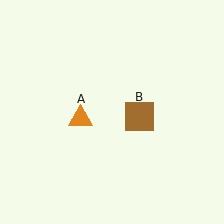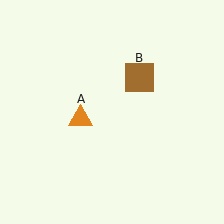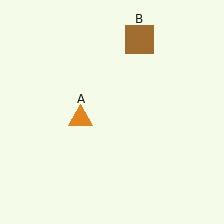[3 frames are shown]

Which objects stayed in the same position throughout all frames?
Orange triangle (object A) remained stationary.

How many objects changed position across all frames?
1 object changed position: brown square (object B).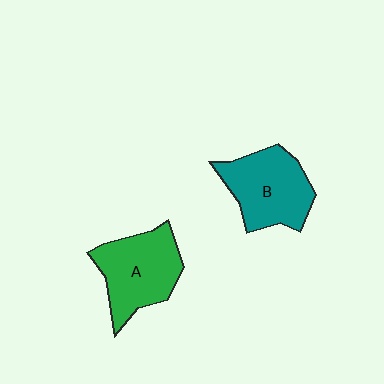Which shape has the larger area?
Shape A (green).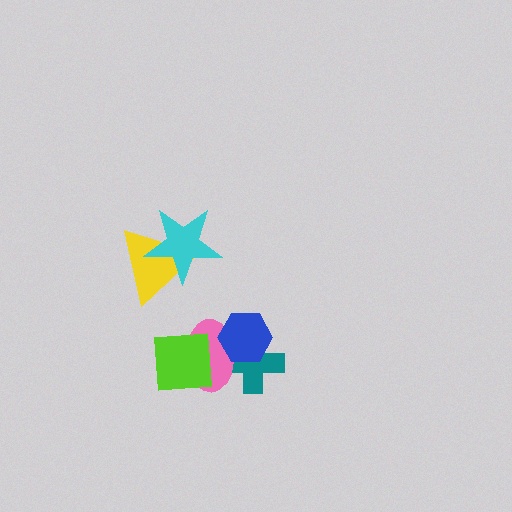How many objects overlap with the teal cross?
2 objects overlap with the teal cross.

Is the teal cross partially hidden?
Yes, it is partially covered by another shape.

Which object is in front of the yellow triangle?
The cyan star is in front of the yellow triangle.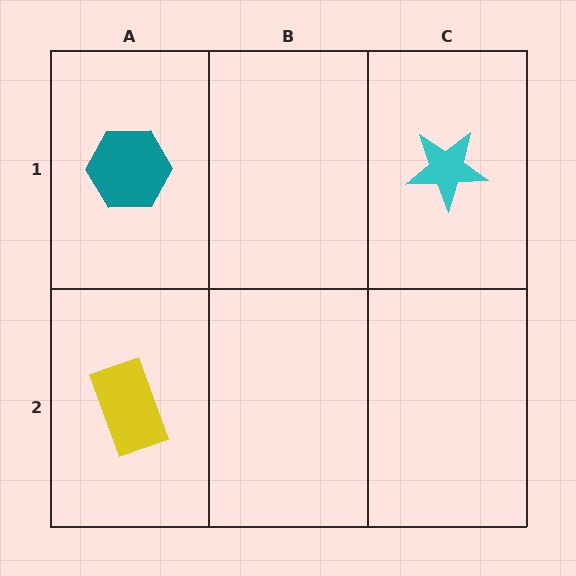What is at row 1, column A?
A teal hexagon.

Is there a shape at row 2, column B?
No, that cell is empty.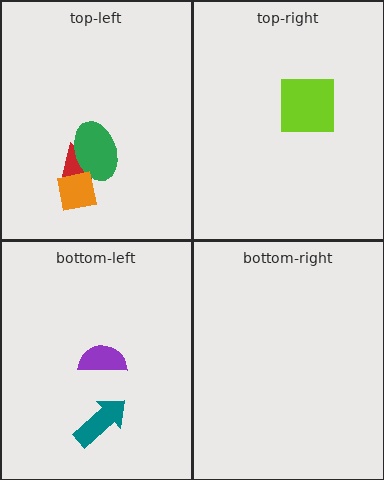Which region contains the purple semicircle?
The bottom-left region.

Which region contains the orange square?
The top-left region.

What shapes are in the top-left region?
The red triangle, the green ellipse, the orange square.